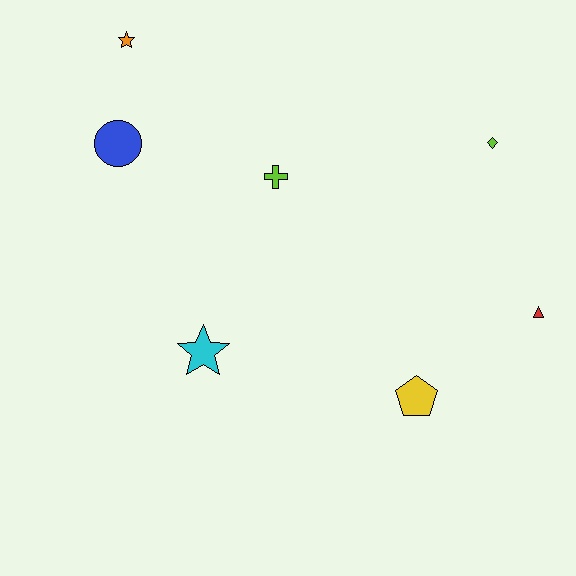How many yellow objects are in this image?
There is 1 yellow object.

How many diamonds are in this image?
There is 1 diamond.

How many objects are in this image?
There are 7 objects.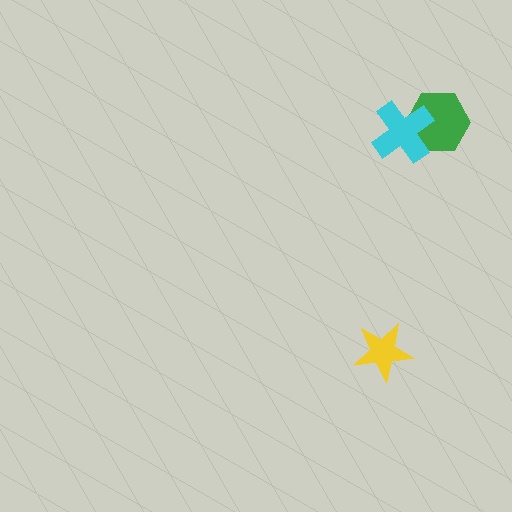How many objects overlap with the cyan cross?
1 object overlaps with the cyan cross.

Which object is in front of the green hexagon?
The cyan cross is in front of the green hexagon.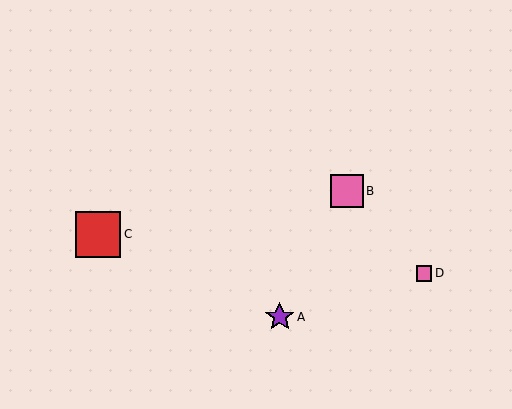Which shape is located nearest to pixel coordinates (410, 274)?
The pink square (labeled D) at (424, 273) is nearest to that location.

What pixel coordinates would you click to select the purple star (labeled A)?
Click at (280, 317) to select the purple star A.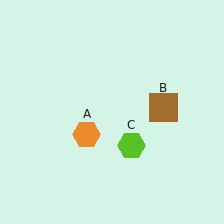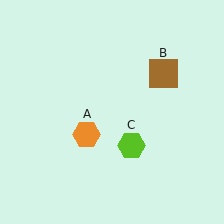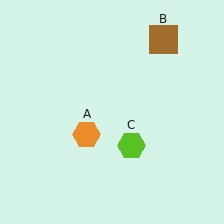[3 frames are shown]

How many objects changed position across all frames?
1 object changed position: brown square (object B).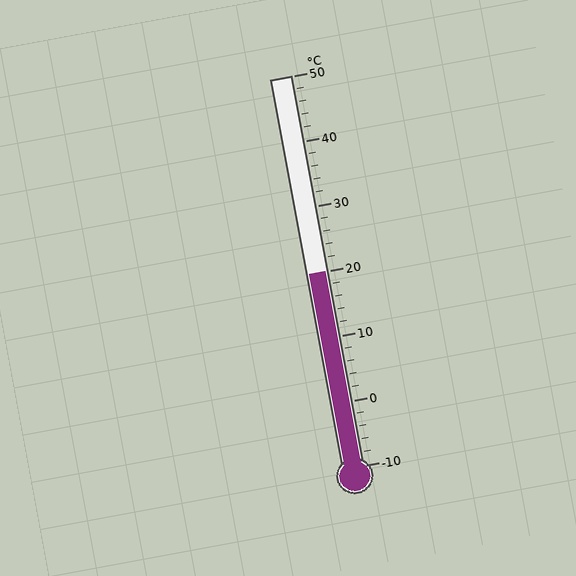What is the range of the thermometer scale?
The thermometer scale ranges from -10°C to 50°C.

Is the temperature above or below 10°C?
The temperature is above 10°C.